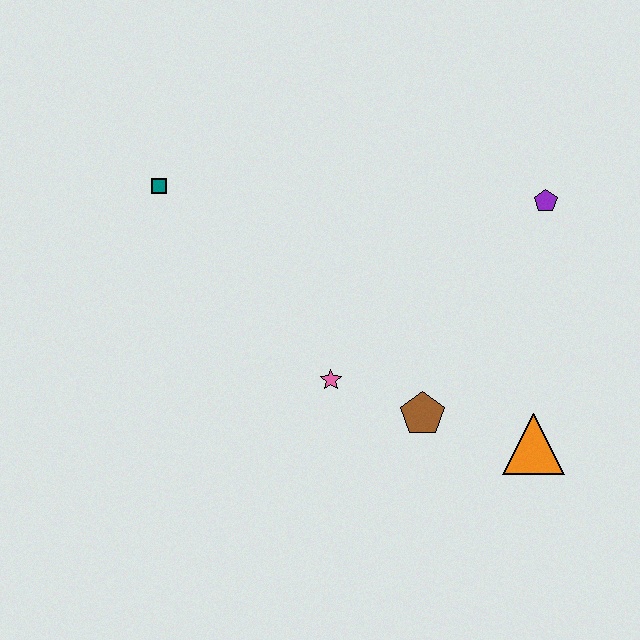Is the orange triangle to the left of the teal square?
No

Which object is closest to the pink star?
The brown pentagon is closest to the pink star.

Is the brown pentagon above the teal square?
No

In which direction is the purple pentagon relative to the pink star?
The purple pentagon is to the right of the pink star.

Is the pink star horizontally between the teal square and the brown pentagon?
Yes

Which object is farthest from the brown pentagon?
The teal square is farthest from the brown pentagon.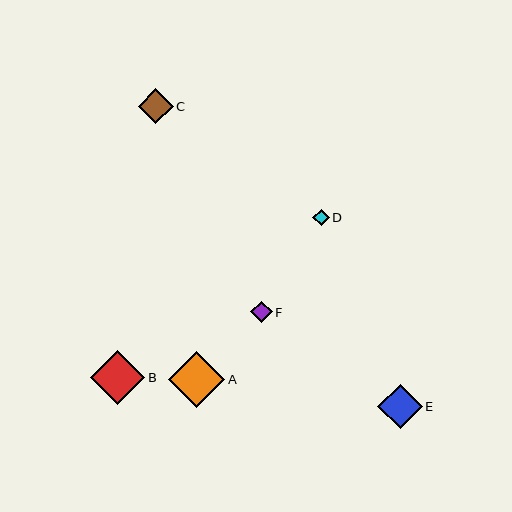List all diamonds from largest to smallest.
From largest to smallest: A, B, E, C, F, D.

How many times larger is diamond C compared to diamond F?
Diamond C is approximately 1.6 times the size of diamond F.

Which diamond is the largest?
Diamond A is the largest with a size of approximately 56 pixels.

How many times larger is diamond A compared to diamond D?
Diamond A is approximately 3.4 times the size of diamond D.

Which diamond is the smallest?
Diamond D is the smallest with a size of approximately 16 pixels.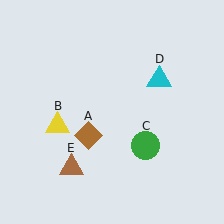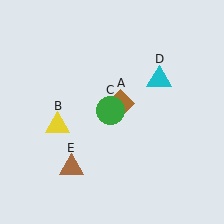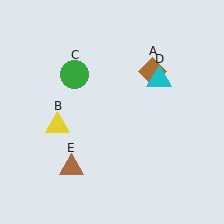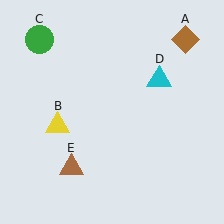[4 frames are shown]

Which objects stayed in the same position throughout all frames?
Yellow triangle (object B) and cyan triangle (object D) and brown triangle (object E) remained stationary.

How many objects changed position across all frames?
2 objects changed position: brown diamond (object A), green circle (object C).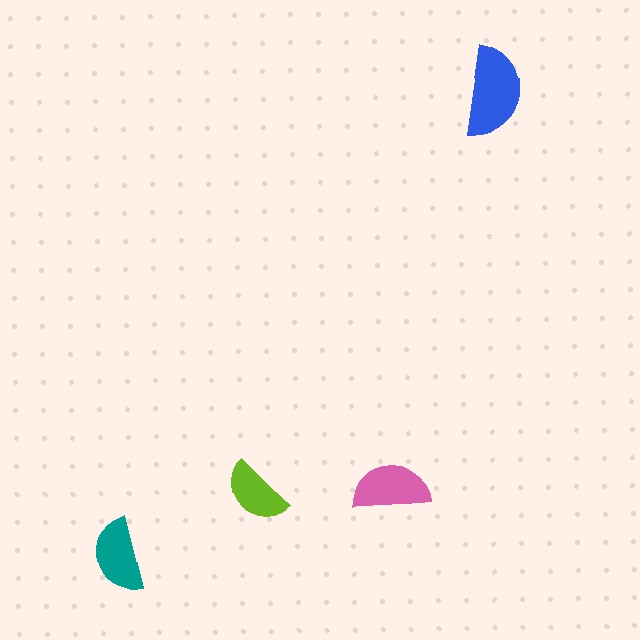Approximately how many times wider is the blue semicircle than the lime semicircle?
About 1.5 times wider.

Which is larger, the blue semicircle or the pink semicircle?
The blue one.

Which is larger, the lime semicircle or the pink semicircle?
The pink one.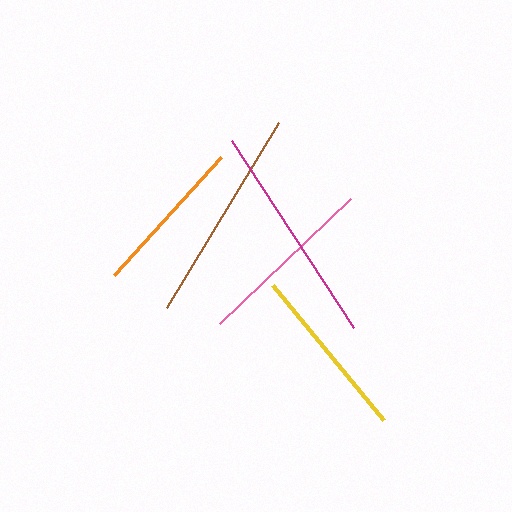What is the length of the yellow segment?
The yellow segment is approximately 174 pixels long.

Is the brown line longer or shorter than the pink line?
The brown line is longer than the pink line.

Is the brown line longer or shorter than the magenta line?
The magenta line is longer than the brown line.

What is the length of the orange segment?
The orange segment is approximately 159 pixels long.